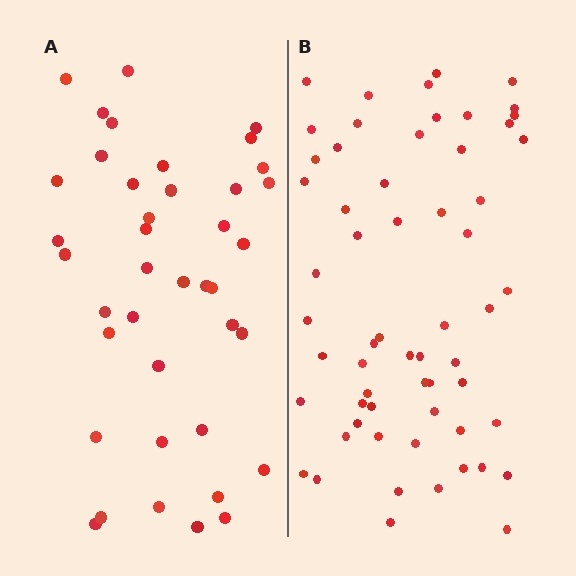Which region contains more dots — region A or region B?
Region B (the right region) has more dots.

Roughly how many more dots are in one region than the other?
Region B has approximately 20 more dots than region A.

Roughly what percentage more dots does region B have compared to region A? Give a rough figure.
About 50% more.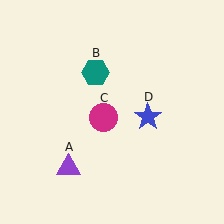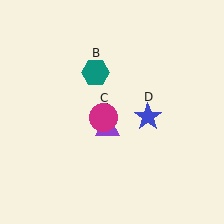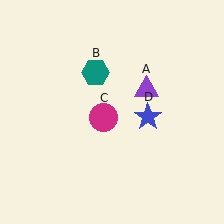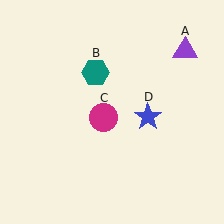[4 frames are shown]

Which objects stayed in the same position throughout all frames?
Teal hexagon (object B) and magenta circle (object C) and blue star (object D) remained stationary.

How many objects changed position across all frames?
1 object changed position: purple triangle (object A).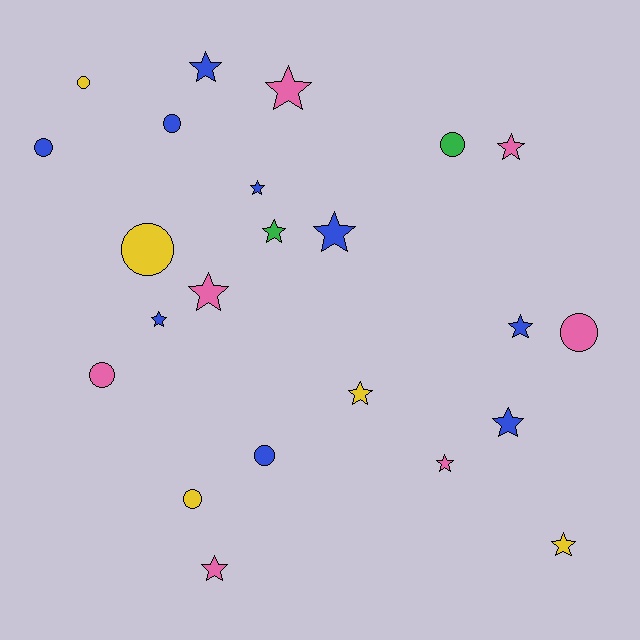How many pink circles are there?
There are 2 pink circles.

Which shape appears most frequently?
Star, with 14 objects.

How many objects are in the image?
There are 23 objects.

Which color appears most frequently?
Blue, with 9 objects.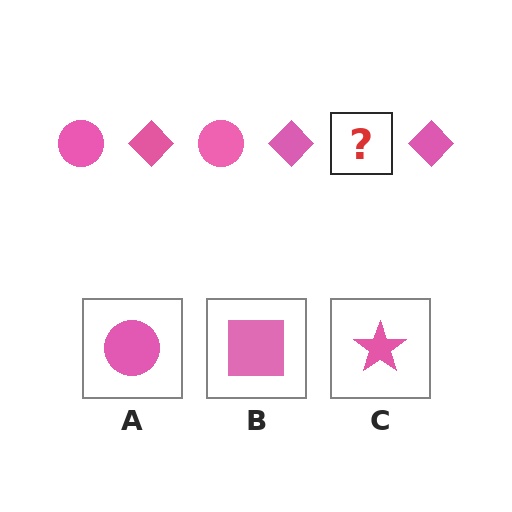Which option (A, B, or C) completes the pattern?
A.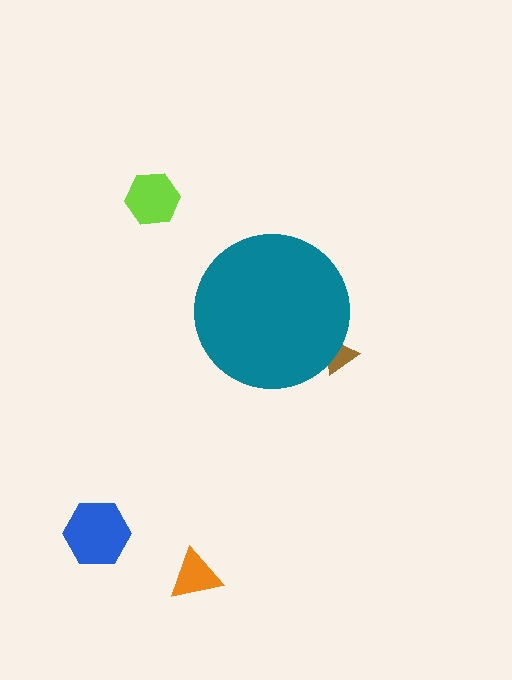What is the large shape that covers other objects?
A teal circle.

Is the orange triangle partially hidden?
No, the orange triangle is fully visible.